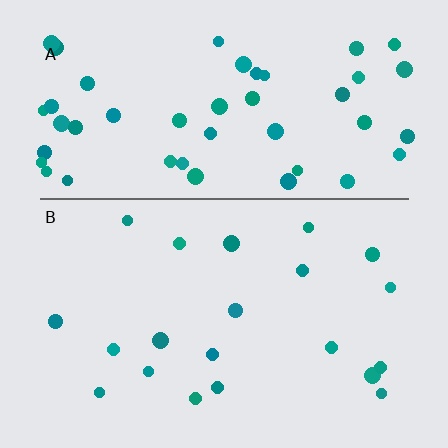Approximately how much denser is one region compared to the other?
Approximately 2.3× — region A over region B.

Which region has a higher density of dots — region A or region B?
A (the top).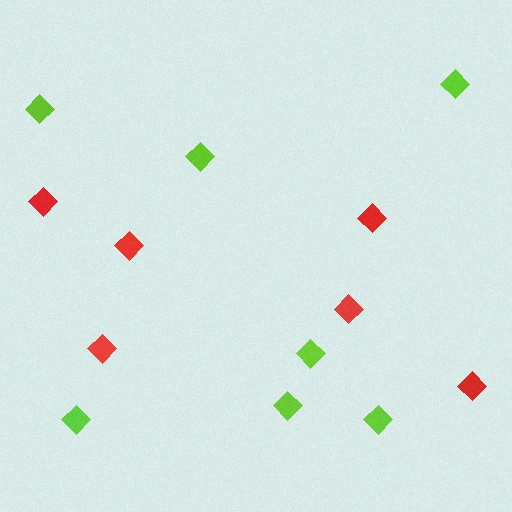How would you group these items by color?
There are 2 groups: one group of red diamonds (6) and one group of lime diamonds (7).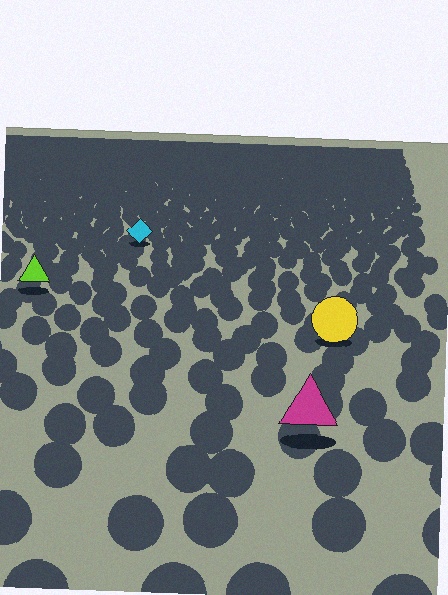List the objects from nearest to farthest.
From nearest to farthest: the magenta triangle, the yellow circle, the lime triangle, the cyan diamond.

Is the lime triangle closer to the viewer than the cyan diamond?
Yes. The lime triangle is closer — you can tell from the texture gradient: the ground texture is coarser near it.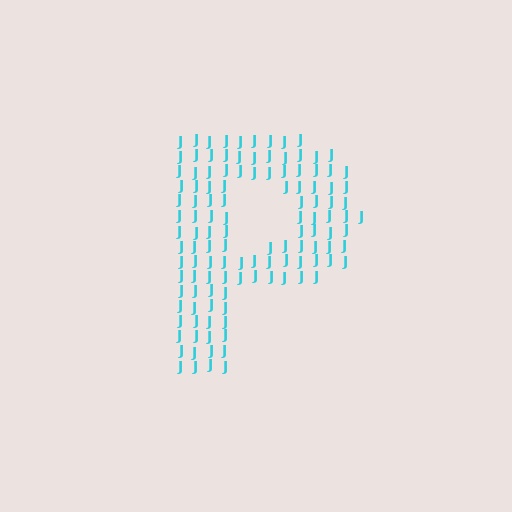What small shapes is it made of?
It is made of small letter J's.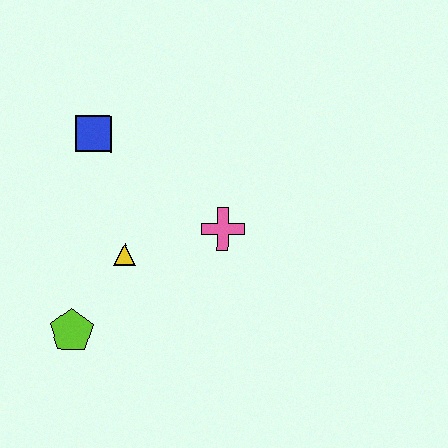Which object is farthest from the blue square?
The lime pentagon is farthest from the blue square.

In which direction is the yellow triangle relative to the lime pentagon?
The yellow triangle is above the lime pentagon.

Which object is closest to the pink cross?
The yellow triangle is closest to the pink cross.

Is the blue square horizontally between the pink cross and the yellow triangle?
No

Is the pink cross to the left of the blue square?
No